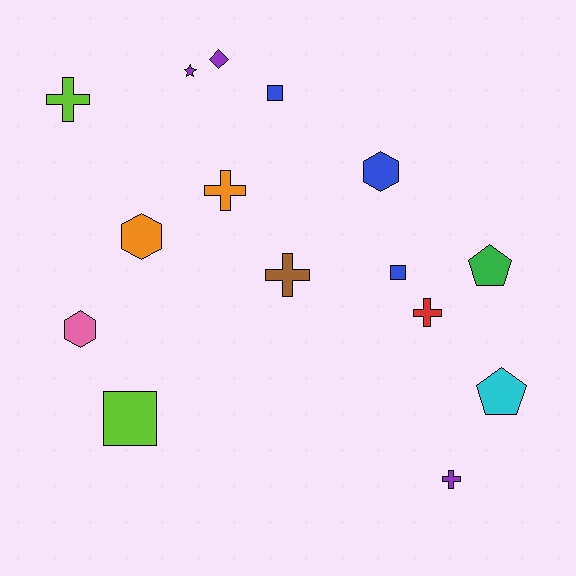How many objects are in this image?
There are 15 objects.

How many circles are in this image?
There are no circles.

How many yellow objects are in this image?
There are no yellow objects.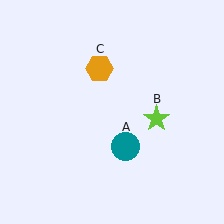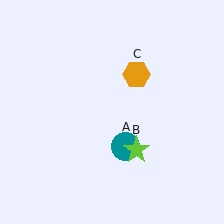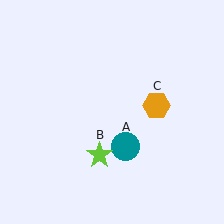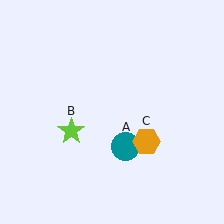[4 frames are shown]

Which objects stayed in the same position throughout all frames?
Teal circle (object A) remained stationary.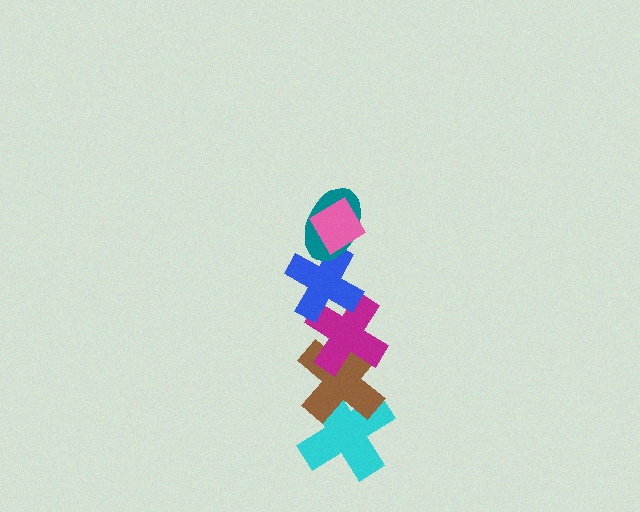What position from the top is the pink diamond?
The pink diamond is 1st from the top.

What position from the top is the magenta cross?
The magenta cross is 4th from the top.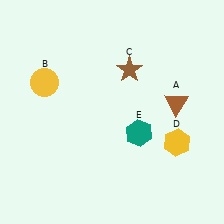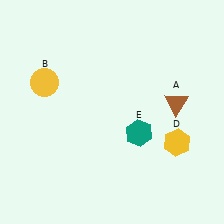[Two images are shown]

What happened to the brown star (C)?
The brown star (C) was removed in Image 2. It was in the top-right area of Image 1.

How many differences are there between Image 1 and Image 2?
There is 1 difference between the two images.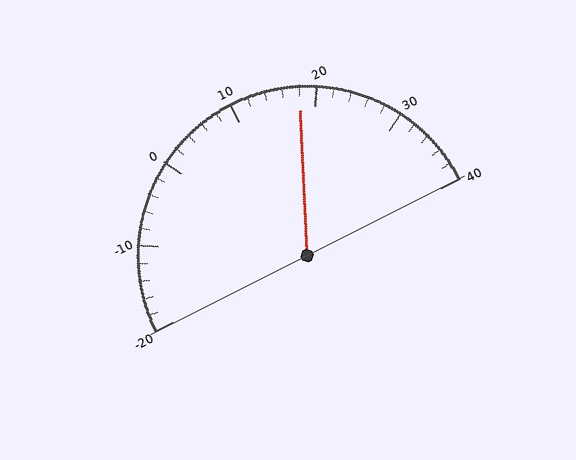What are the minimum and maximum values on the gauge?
The gauge ranges from -20 to 40.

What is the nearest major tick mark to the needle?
The nearest major tick mark is 20.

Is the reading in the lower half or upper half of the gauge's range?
The reading is in the upper half of the range (-20 to 40).